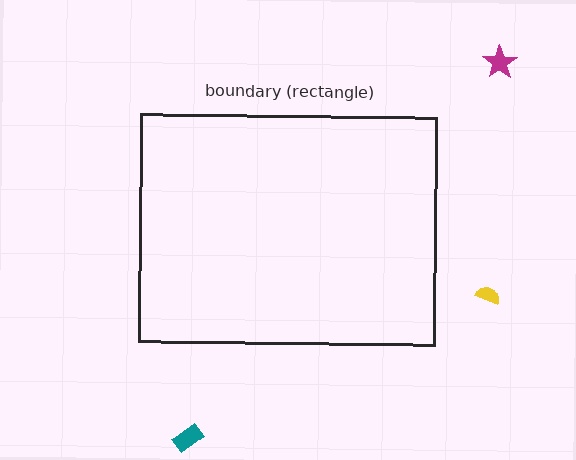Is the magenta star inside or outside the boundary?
Outside.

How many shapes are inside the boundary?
0 inside, 3 outside.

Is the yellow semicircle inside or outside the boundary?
Outside.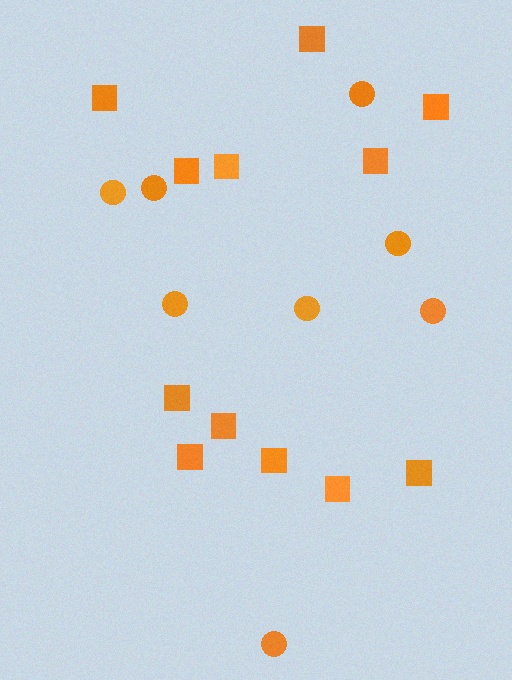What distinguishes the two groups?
There are 2 groups: one group of circles (8) and one group of squares (12).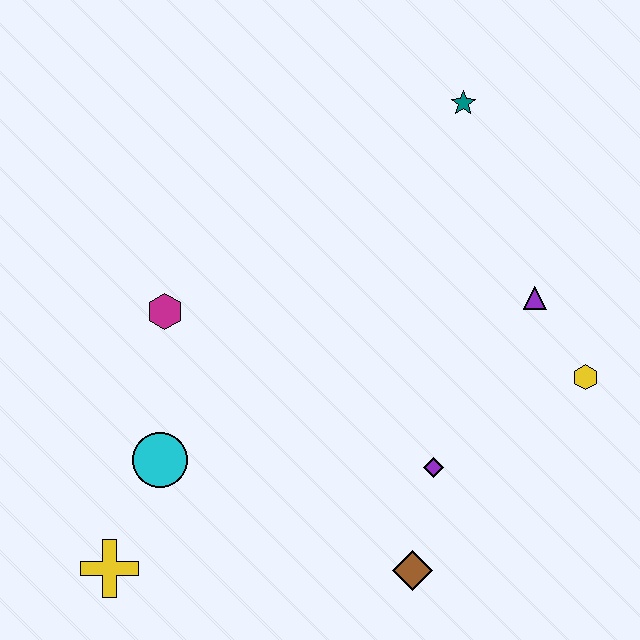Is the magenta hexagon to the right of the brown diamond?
No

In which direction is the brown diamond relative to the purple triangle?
The brown diamond is below the purple triangle.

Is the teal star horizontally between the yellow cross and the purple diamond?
No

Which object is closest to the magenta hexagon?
The cyan circle is closest to the magenta hexagon.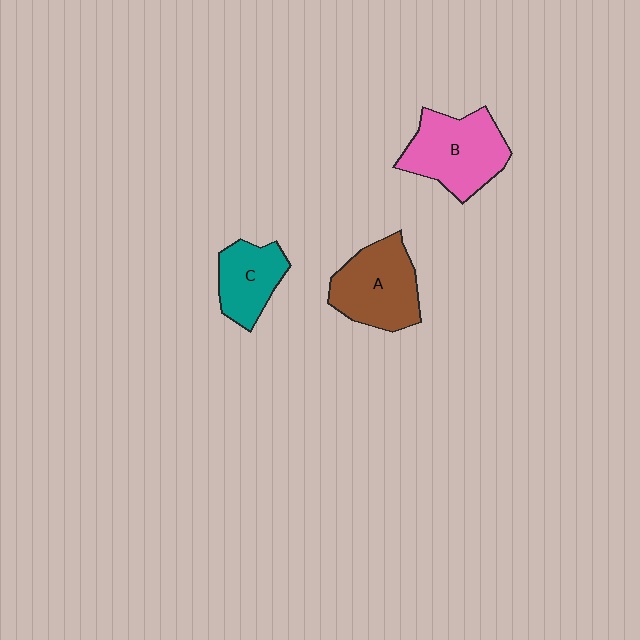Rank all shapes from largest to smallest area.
From largest to smallest: B (pink), A (brown), C (teal).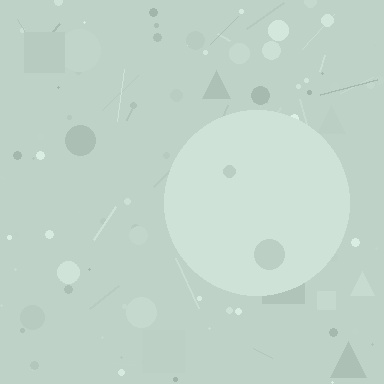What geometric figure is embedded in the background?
A circle is embedded in the background.